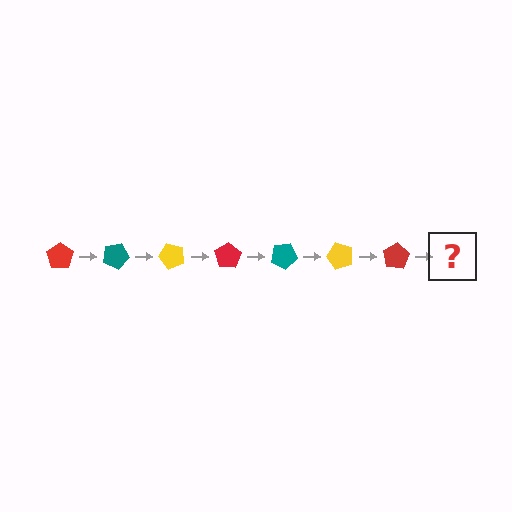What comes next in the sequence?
The next element should be a teal pentagon, rotated 175 degrees from the start.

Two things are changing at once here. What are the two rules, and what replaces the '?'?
The two rules are that it rotates 25 degrees each step and the color cycles through red, teal, and yellow. The '?' should be a teal pentagon, rotated 175 degrees from the start.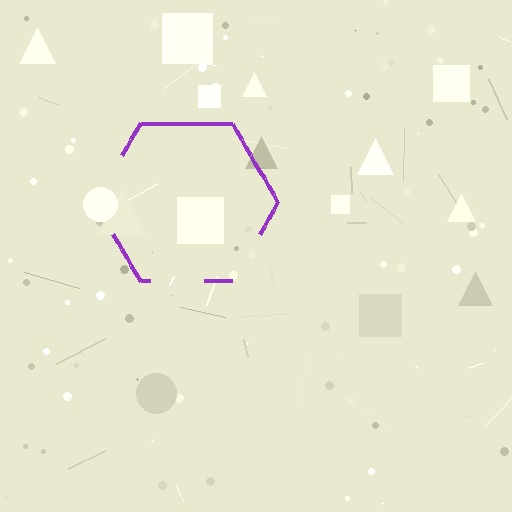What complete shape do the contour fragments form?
The contour fragments form a hexagon.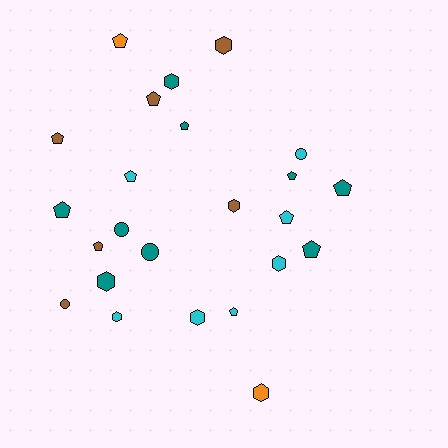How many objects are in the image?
There are 24 objects.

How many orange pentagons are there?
There is 1 orange pentagon.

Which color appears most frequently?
Teal, with 9 objects.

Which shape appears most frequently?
Pentagon, with 12 objects.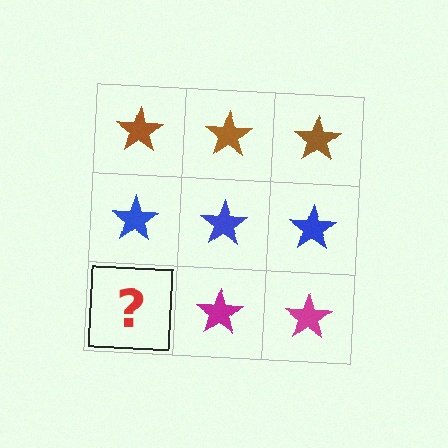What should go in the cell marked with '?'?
The missing cell should contain a magenta star.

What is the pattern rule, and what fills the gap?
The rule is that each row has a consistent color. The gap should be filled with a magenta star.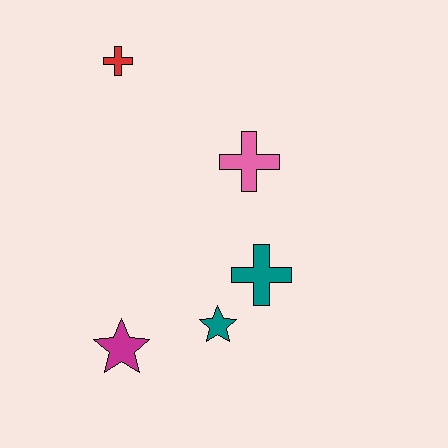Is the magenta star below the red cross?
Yes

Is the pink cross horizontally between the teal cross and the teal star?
Yes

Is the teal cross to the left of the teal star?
No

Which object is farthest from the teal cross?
The red cross is farthest from the teal cross.